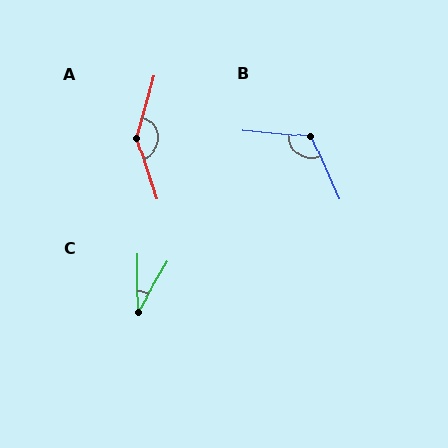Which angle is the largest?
A, at approximately 147 degrees.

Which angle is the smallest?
C, at approximately 30 degrees.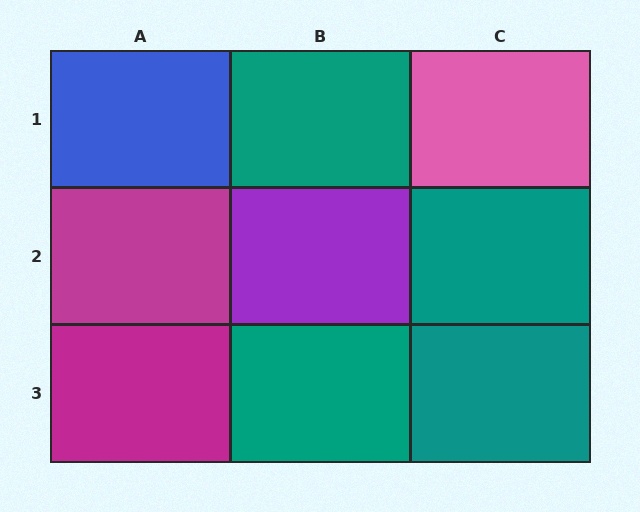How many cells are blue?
1 cell is blue.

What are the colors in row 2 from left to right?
Magenta, purple, teal.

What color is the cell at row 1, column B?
Teal.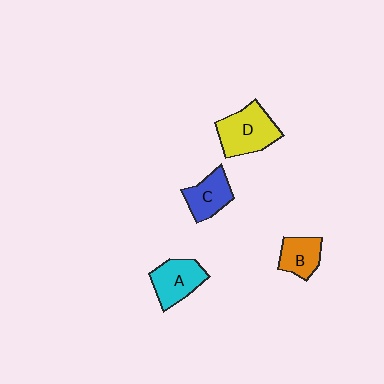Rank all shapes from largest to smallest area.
From largest to smallest: D (yellow), A (cyan), C (blue), B (orange).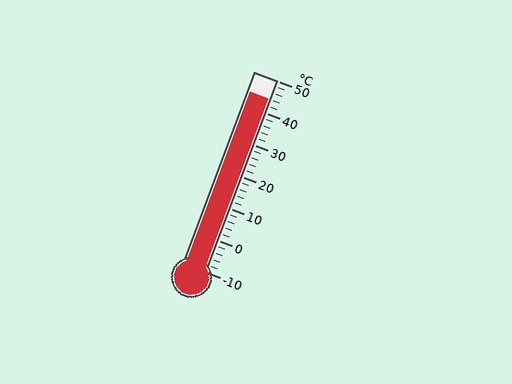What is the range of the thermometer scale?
The thermometer scale ranges from -10°C to 50°C.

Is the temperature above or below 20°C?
The temperature is above 20°C.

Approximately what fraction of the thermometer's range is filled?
The thermometer is filled to approximately 90% of its range.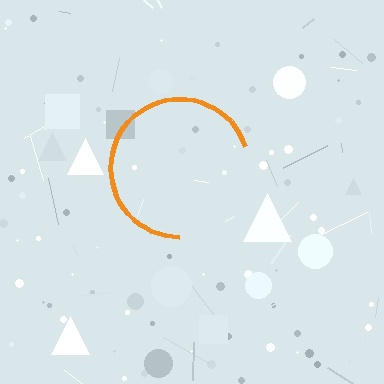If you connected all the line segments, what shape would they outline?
They would outline a circle.